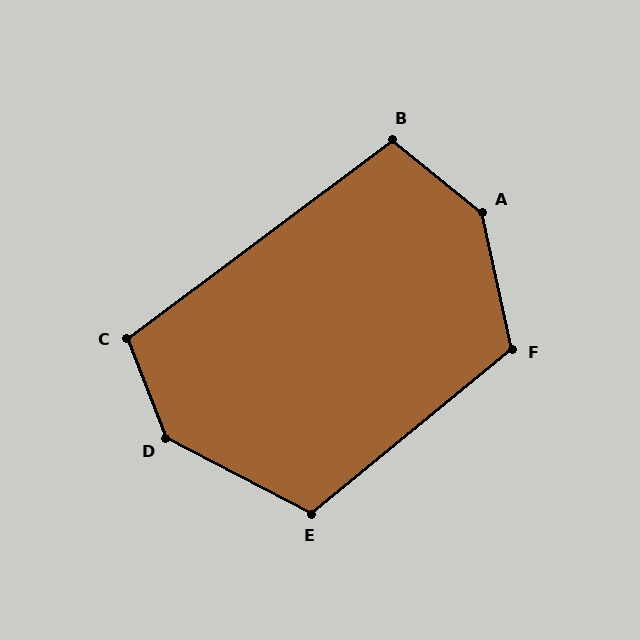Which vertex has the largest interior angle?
A, at approximately 142 degrees.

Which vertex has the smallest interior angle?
B, at approximately 104 degrees.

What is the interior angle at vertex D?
Approximately 139 degrees (obtuse).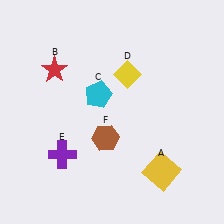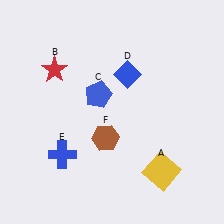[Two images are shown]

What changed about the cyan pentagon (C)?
In Image 1, C is cyan. In Image 2, it changed to blue.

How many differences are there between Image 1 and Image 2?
There are 3 differences between the two images.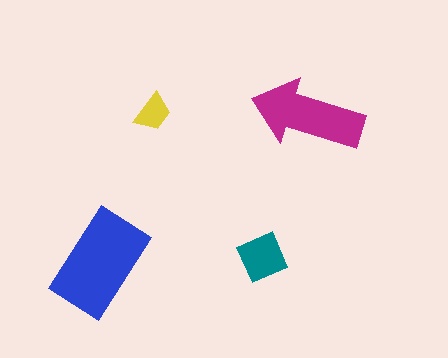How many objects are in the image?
There are 4 objects in the image.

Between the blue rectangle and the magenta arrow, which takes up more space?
The blue rectangle.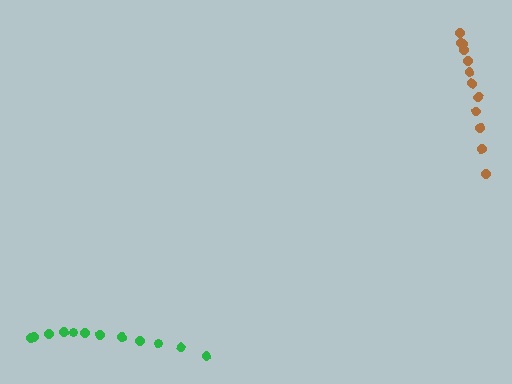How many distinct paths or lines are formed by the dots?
There are 2 distinct paths.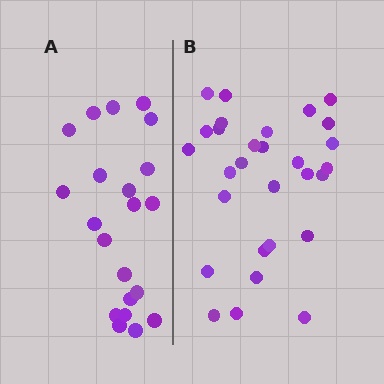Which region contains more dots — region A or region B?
Region B (the right region) has more dots.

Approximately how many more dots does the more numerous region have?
Region B has roughly 8 or so more dots than region A.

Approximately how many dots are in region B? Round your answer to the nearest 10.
About 30 dots. (The exact count is 29, which rounds to 30.)